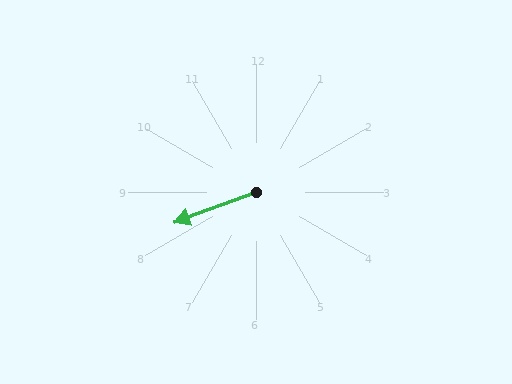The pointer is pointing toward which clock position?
Roughly 8 o'clock.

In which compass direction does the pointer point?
West.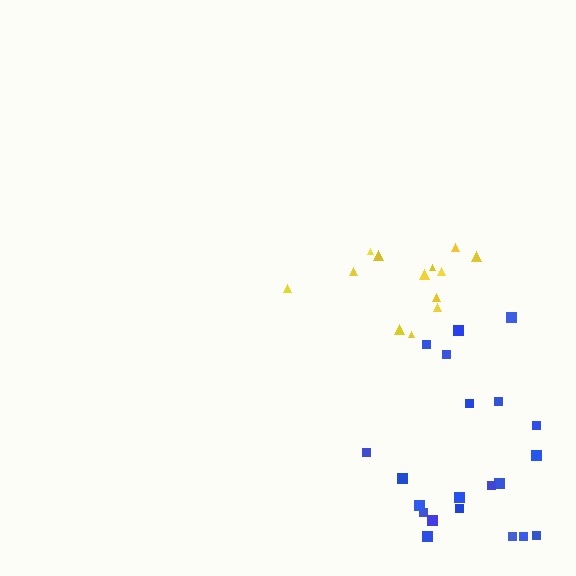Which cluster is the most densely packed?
Yellow.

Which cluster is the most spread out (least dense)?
Blue.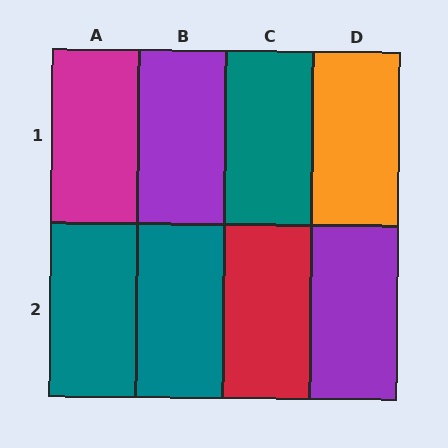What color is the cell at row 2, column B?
Teal.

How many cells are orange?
1 cell is orange.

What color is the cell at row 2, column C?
Red.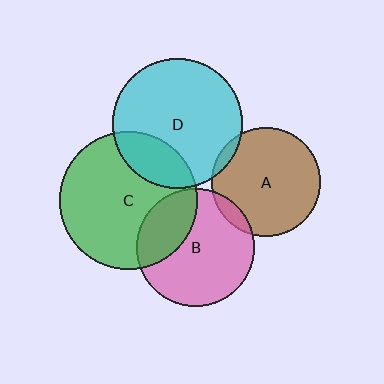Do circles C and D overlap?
Yes.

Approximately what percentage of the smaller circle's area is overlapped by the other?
Approximately 20%.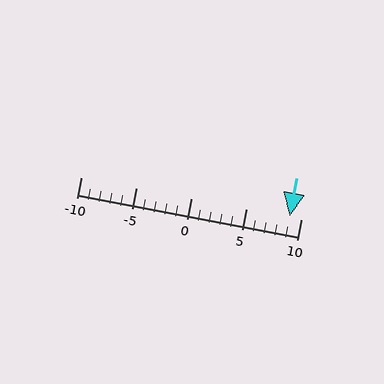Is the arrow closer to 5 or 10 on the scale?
The arrow is closer to 10.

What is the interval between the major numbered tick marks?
The major tick marks are spaced 5 units apart.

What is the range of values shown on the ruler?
The ruler shows values from -10 to 10.